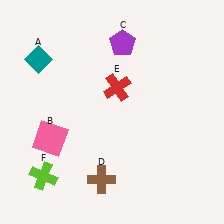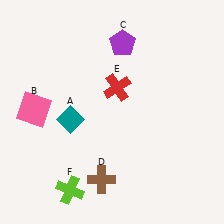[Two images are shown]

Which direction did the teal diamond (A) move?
The teal diamond (A) moved down.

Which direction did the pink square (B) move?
The pink square (B) moved up.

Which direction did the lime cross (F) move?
The lime cross (F) moved right.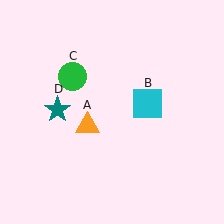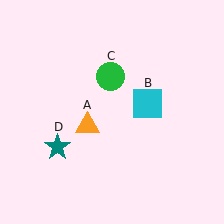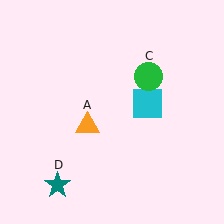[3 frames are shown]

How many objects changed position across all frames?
2 objects changed position: green circle (object C), teal star (object D).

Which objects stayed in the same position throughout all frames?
Orange triangle (object A) and cyan square (object B) remained stationary.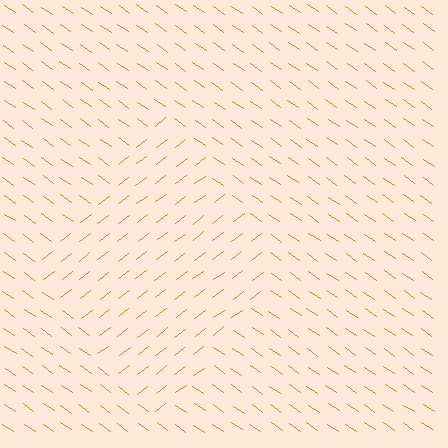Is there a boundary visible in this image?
Yes, there is a texture boundary formed by a change in line orientation.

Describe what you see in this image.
The image is filled with small orange line segments. A diamond region in the image has lines oriented differently from the surrounding lines, creating a visible texture boundary.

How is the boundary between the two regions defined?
The boundary is defined purely by a change in line orientation (approximately 72 degrees difference). All lines are the same color and thickness.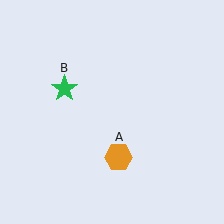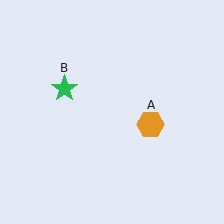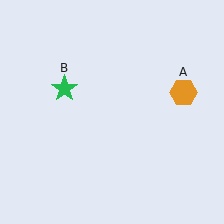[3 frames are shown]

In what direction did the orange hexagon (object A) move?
The orange hexagon (object A) moved up and to the right.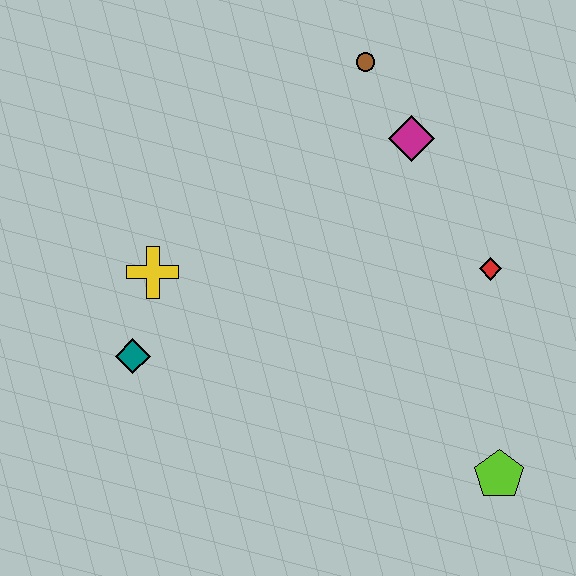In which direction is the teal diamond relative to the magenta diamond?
The teal diamond is to the left of the magenta diamond.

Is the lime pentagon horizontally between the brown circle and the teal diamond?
No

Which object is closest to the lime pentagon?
The red diamond is closest to the lime pentagon.